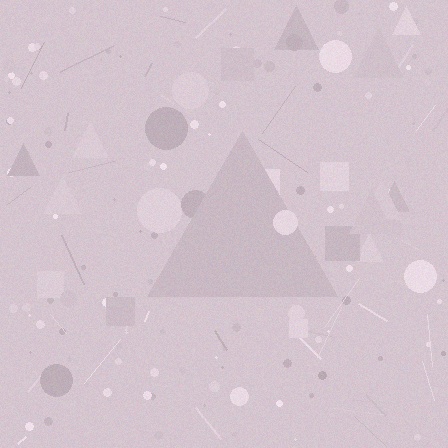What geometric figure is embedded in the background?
A triangle is embedded in the background.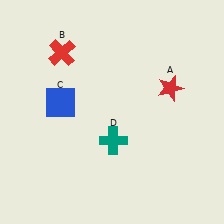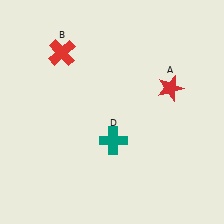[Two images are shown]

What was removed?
The blue square (C) was removed in Image 2.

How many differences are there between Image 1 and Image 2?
There is 1 difference between the two images.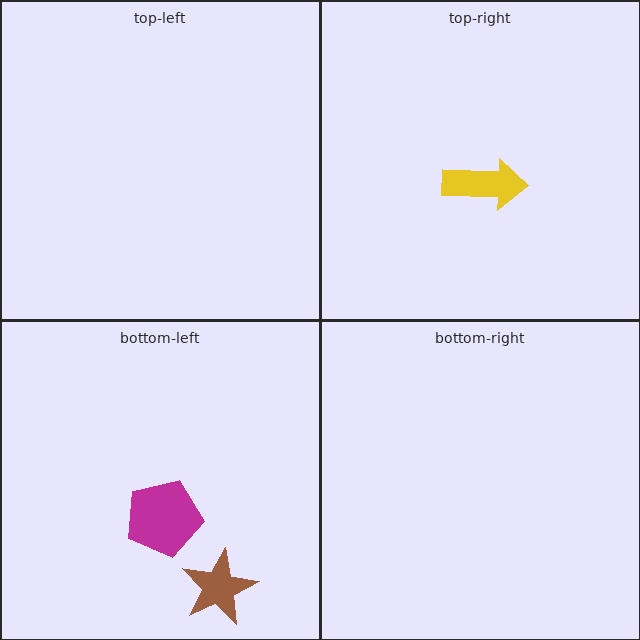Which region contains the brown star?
The bottom-left region.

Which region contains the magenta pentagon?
The bottom-left region.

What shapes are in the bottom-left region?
The magenta pentagon, the brown star.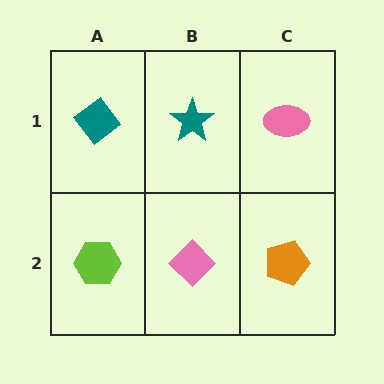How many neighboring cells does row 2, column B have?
3.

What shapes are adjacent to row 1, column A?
A lime hexagon (row 2, column A), a teal star (row 1, column B).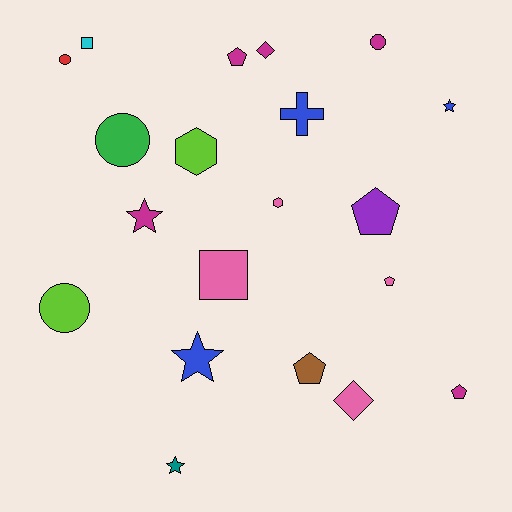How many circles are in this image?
There are 4 circles.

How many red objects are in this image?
There is 1 red object.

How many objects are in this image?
There are 20 objects.